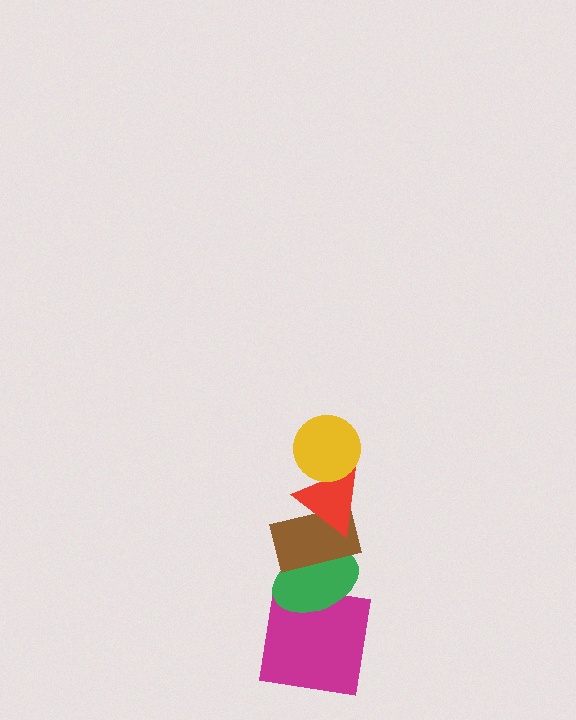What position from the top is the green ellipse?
The green ellipse is 4th from the top.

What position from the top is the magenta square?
The magenta square is 5th from the top.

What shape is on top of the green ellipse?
The brown rectangle is on top of the green ellipse.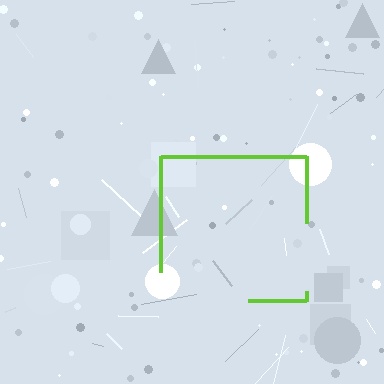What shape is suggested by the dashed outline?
The dashed outline suggests a square.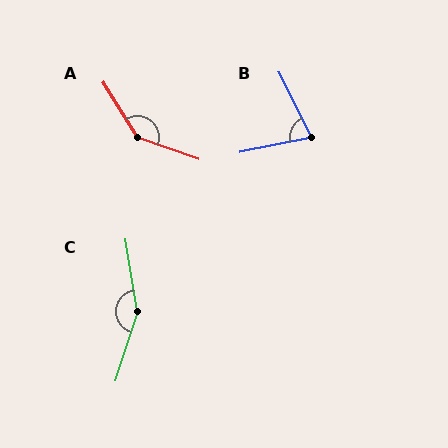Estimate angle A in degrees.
Approximately 141 degrees.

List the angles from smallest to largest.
B (75°), A (141°), C (153°).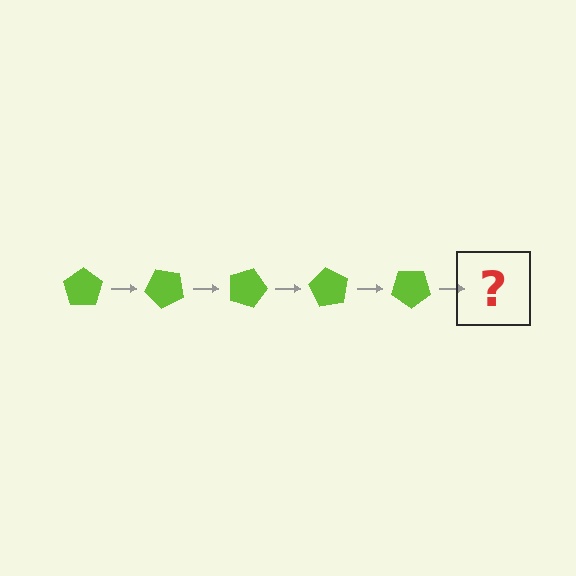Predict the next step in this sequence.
The next step is a lime pentagon rotated 225 degrees.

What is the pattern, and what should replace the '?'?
The pattern is that the pentagon rotates 45 degrees each step. The '?' should be a lime pentagon rotated 225 degrees.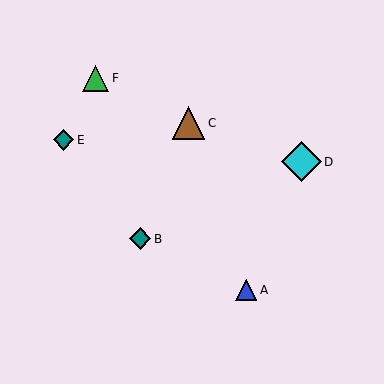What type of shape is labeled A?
Shape A is a blue triangle.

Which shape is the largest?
The cyan diamond (labeled D) is the largest.